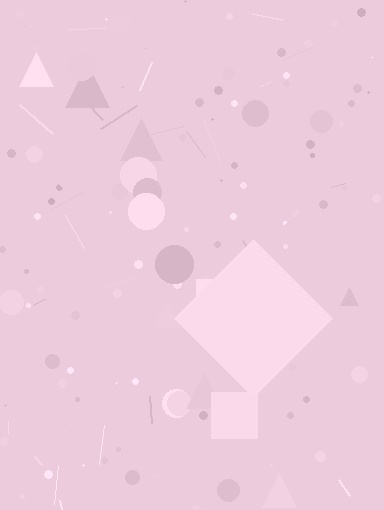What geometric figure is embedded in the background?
A diamond is embedded in the background.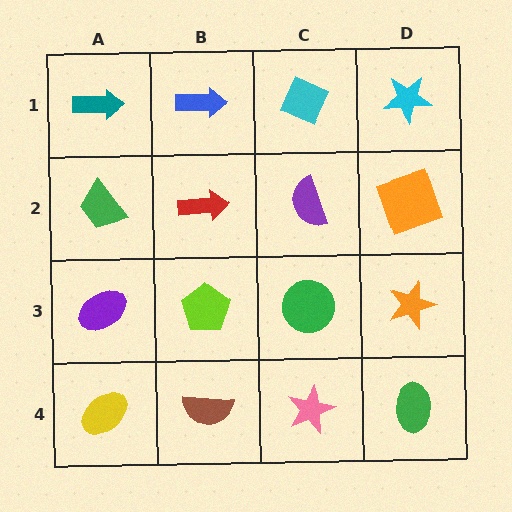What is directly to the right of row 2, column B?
A purple semicircle.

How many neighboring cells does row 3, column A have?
3.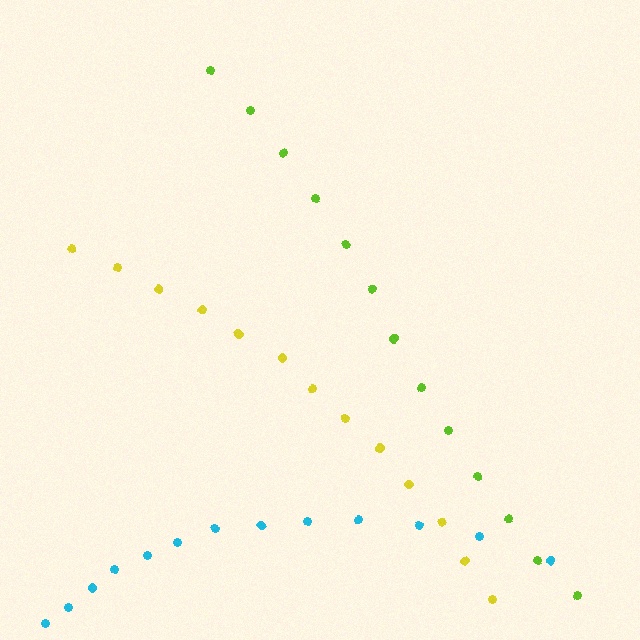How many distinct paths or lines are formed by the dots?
There are 3 distinct paths.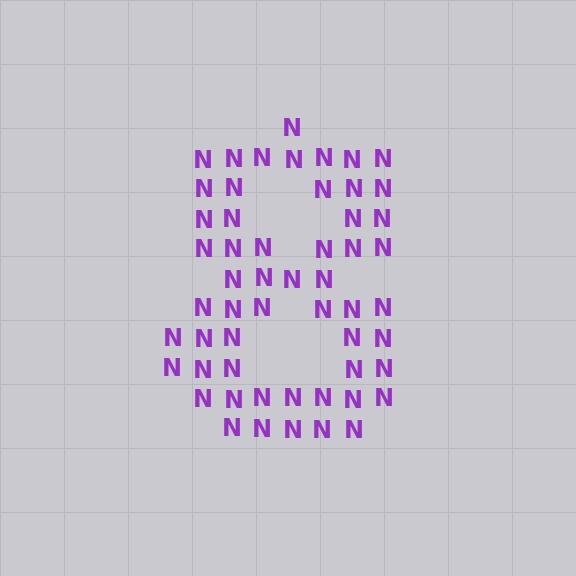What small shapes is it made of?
It is made of small letter N's.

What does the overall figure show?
The overall figure shows the digit 8.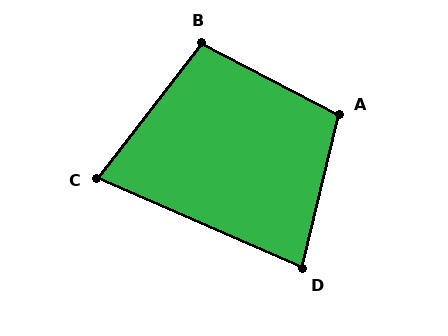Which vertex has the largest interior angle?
A, at approximately 104 degrees.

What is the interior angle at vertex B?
Approximately 100 degrees (obtuse).